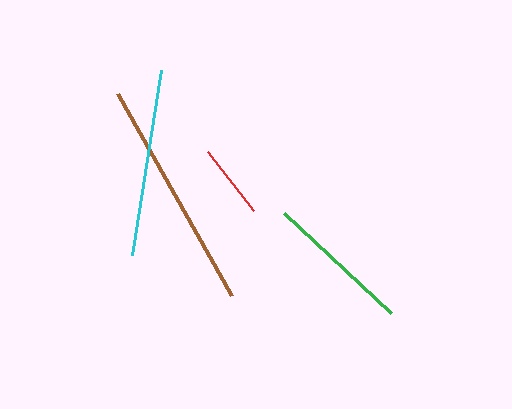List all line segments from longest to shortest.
From longest to shortest: brown, cyan, green, red.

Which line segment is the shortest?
The red line is the shortest at approximately 74 pixels.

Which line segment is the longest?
The brown line is the longest at approximately 231 pixels.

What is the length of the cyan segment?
The cyan segment is approximately 187 pixels long.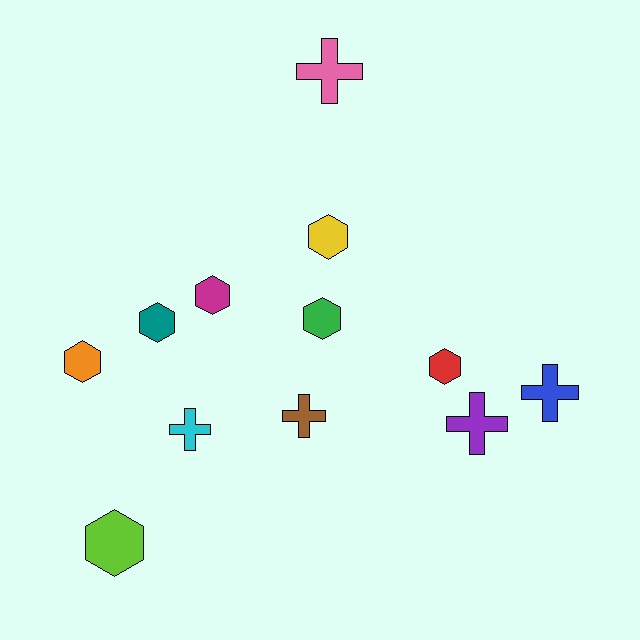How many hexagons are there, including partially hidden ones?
There are 7 hexagons.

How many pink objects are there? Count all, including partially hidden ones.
There is 1 pink object.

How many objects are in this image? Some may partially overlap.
There are 12 objects.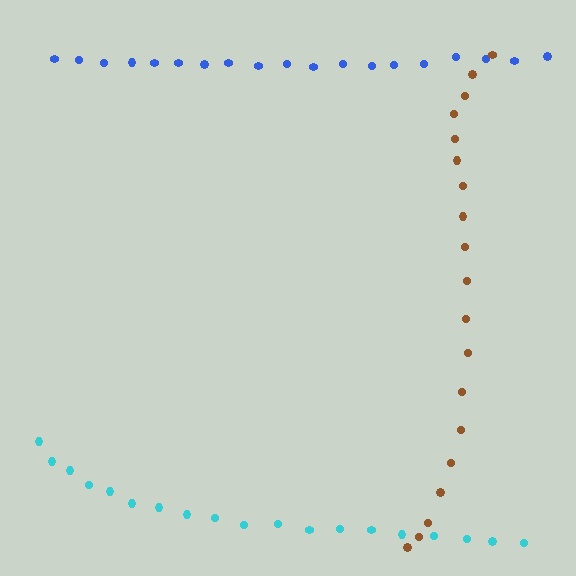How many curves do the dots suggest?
There are 3 distinct paths.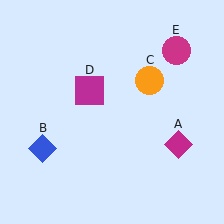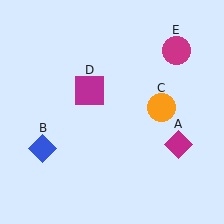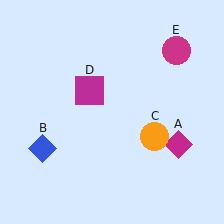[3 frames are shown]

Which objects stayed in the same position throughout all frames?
Magenta diamond (object A) and blue diamond (object B) and magenta square (object D) and magenta circle (object E) remained stationary.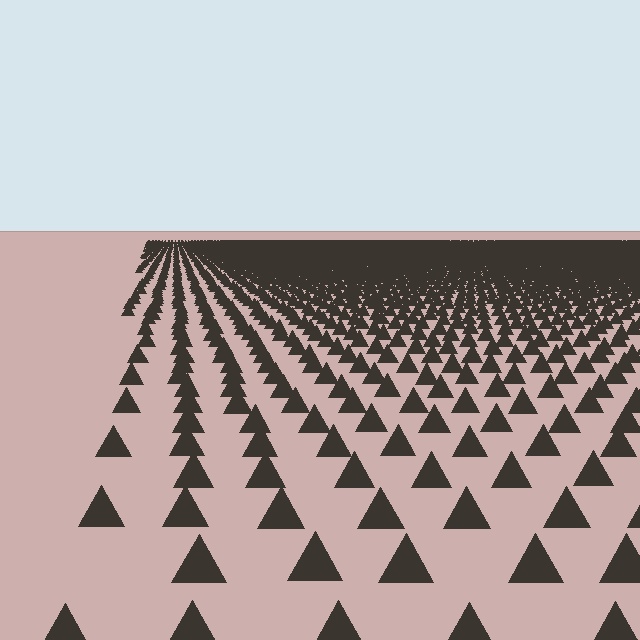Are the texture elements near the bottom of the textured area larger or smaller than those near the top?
Larger. Near the bottom, elements are closer to the viewer and appear at a bigger on-screen size.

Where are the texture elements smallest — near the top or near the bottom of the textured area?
Near the top.